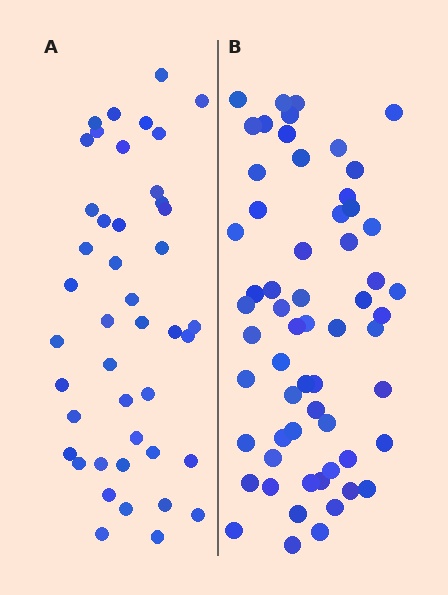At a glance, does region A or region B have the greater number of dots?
Region B (the right region) has more dots.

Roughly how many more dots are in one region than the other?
Region B has approximately 15 more dots than region A.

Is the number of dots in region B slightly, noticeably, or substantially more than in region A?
Region B has noticeably more, but not dramatically so. The ratio is roughly 1.4 to 1.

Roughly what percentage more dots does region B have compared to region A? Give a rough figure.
About 35% more.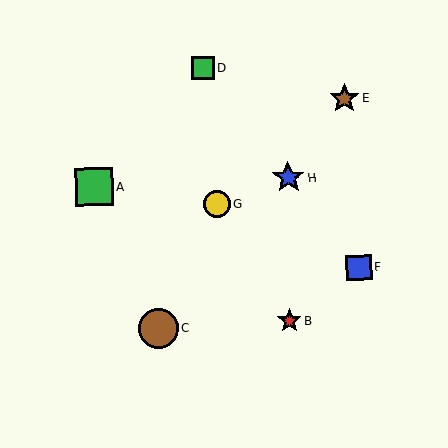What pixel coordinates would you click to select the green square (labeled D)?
Click at (203, 68) to select the green square D.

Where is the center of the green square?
The center of the green square is at (203, 68).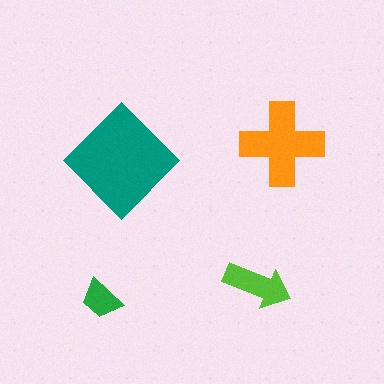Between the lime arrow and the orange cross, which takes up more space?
The orange cross.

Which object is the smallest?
The green trapezoid.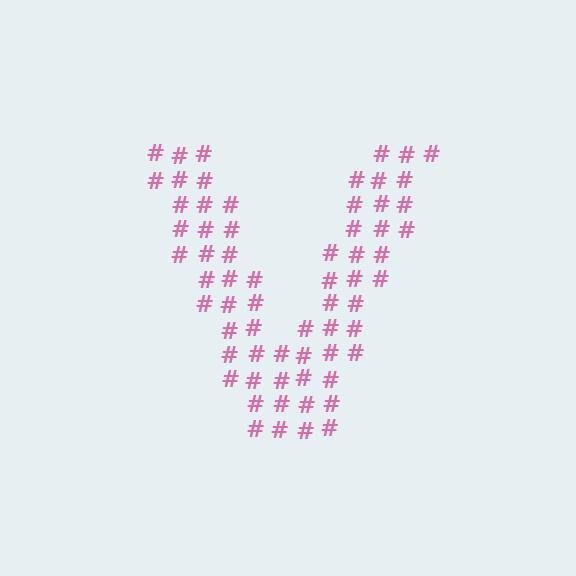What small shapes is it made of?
It is made of small hash symbols.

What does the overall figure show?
The overall figure shows the letter V.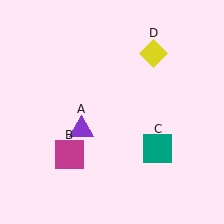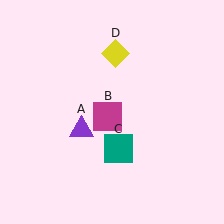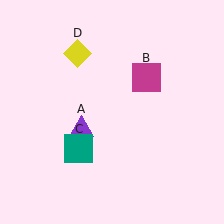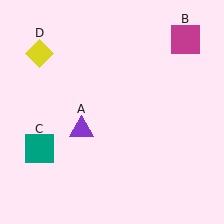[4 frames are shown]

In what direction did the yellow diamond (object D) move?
The yellow diamond (object D) moved left.